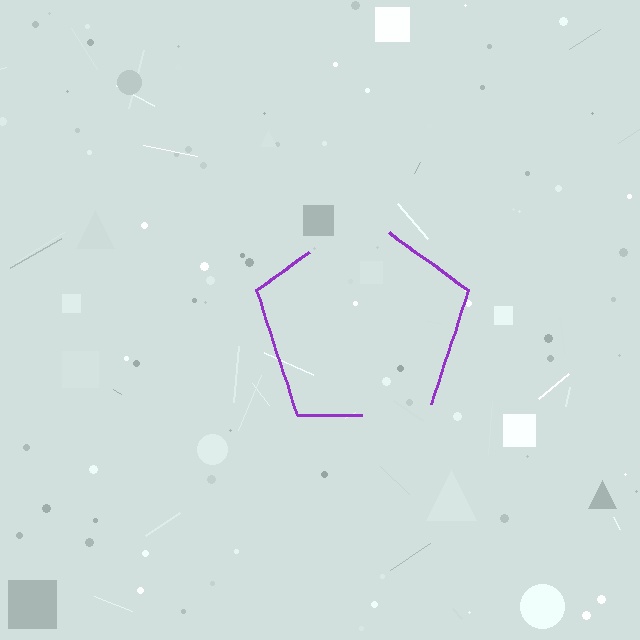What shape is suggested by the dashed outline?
The dashed outline suggests a pentagon.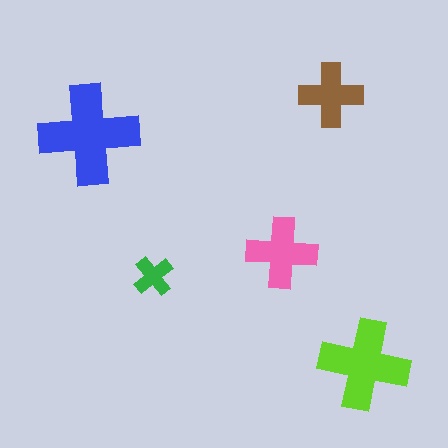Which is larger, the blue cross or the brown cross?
The blue one.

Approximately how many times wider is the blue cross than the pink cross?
About 1.5 times wider.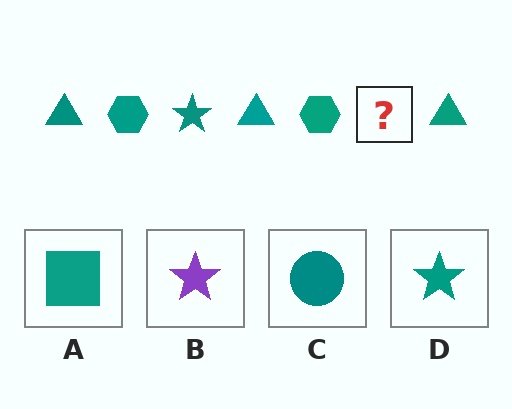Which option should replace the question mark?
Option D.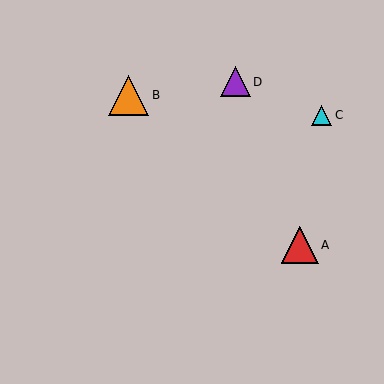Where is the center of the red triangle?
The center of the red triangle is at (300, 245).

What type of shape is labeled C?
Shape C is a cyan triangle.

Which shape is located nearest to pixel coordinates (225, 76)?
The purple triangle (labeled D) at (236, 82) is nearest to that location.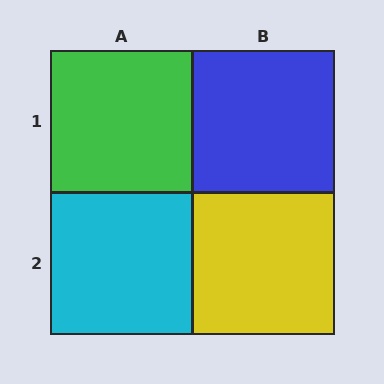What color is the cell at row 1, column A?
Green.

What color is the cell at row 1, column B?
Blue.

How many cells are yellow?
1 cell is yellow.